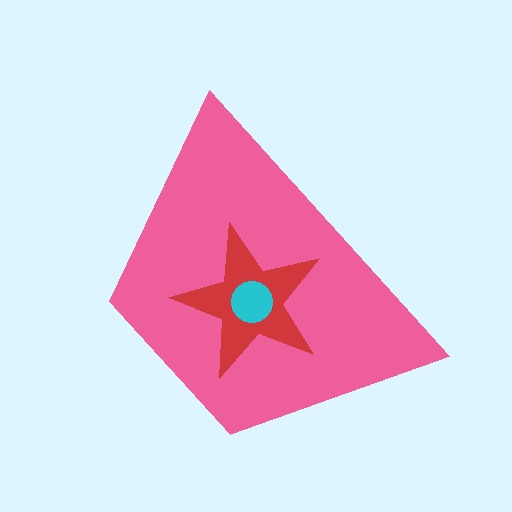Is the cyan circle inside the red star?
Yes.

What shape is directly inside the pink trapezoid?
The red star.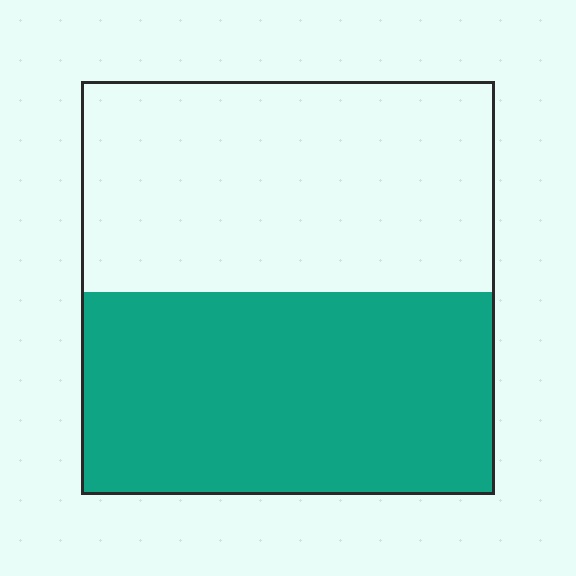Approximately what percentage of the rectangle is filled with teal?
Approximately 50%.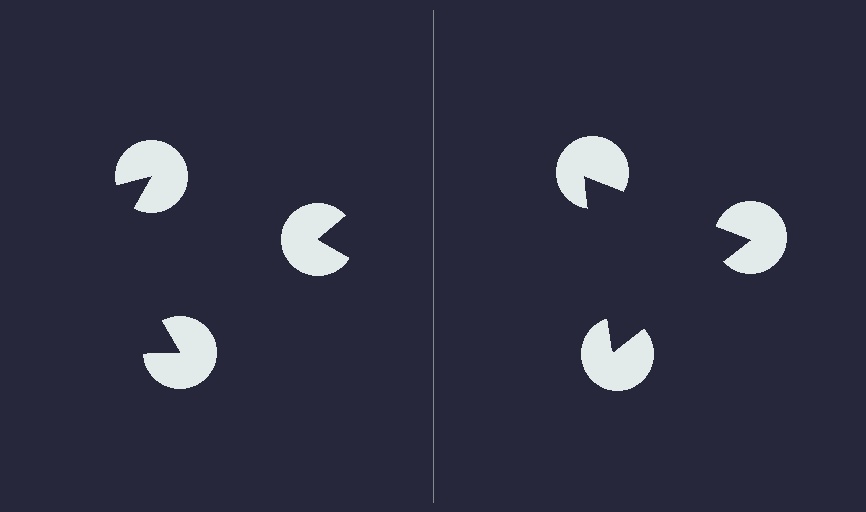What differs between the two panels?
The pac-man discs are positioned identically on both sides; only the wedge orientations differ. On the right they align to a triangle; on the left they are misaligned.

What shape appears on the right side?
An illusory triangle.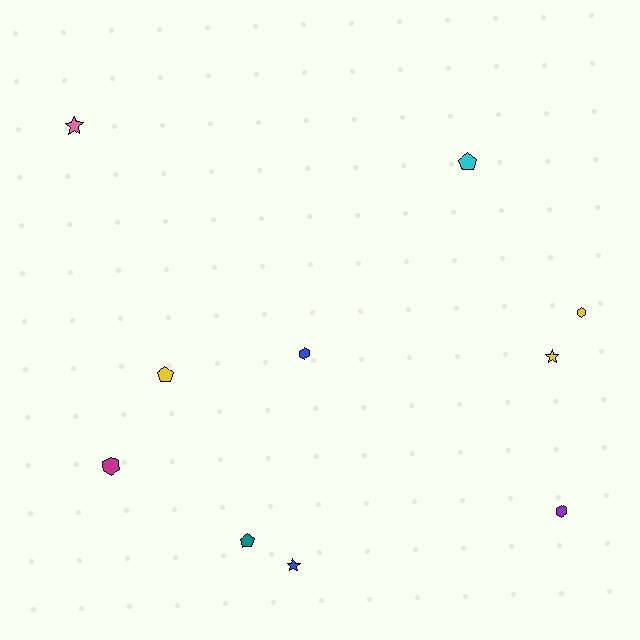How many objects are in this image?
There are 10 objects.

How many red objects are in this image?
There are no red objects.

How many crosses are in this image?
There are no crosses.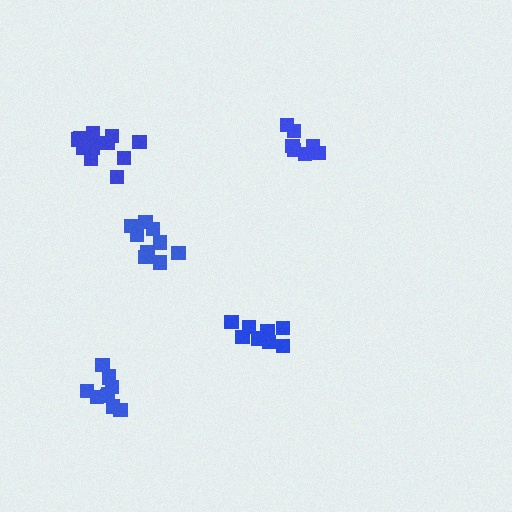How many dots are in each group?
Group 1: 12 dots, Group 2: 9 dots, Group 3: 7 dots, Group 4: 10 dots, Group 5: 10 dots (48 total).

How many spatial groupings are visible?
There are 5 spatial groupings.